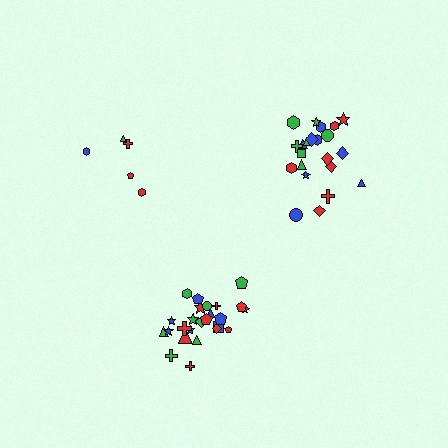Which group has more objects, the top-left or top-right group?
The top-right group.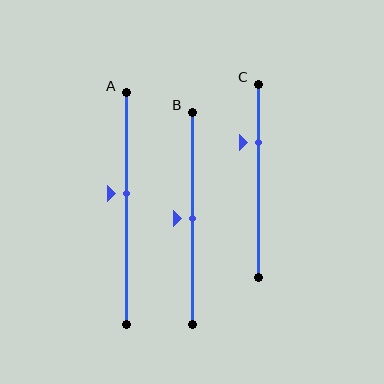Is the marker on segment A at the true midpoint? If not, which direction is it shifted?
No, the marker on segment A is shifted upward by about 7% of the segment length.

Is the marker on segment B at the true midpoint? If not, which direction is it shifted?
Yes, the marker on segment B is at the true midpoint.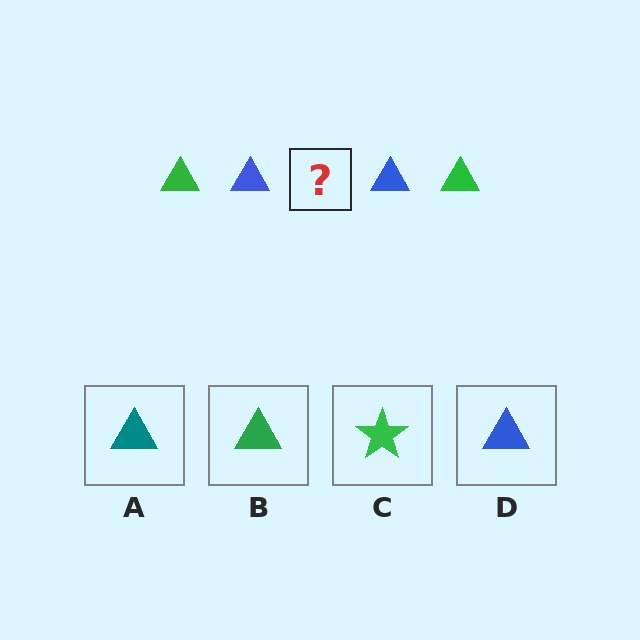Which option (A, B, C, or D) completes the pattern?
B.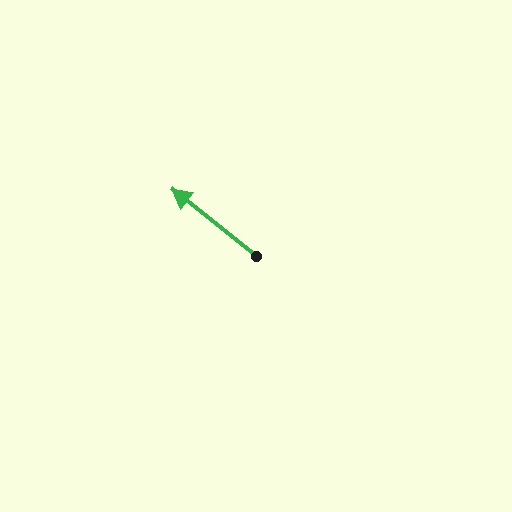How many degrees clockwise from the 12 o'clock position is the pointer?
Approximately 309 degrees.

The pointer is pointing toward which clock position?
Roughly 10 o'clock.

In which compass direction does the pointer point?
Northwest.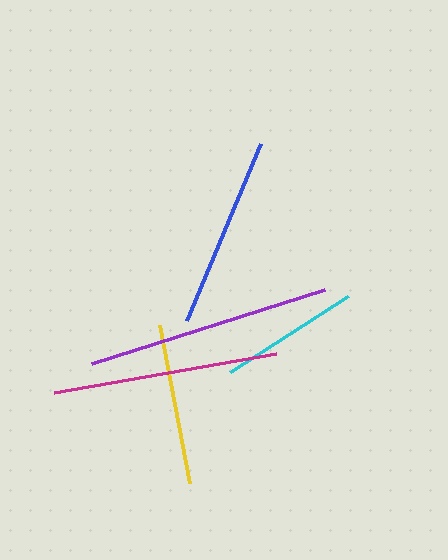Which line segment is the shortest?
The cyan line is the shortest at approximately 141 pixels.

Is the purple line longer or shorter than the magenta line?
The purple line is longer than the magenta line.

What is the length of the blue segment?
The blue segment is approximately 192 pixels long.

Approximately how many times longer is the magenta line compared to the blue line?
The magenta line is approximately 1.2 times the length of the blue line.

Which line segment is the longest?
The purple line is the longest at approximately 244 pixels.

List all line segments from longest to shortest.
From longest to shortest: purple, magenta, blue, yellow, cyan.